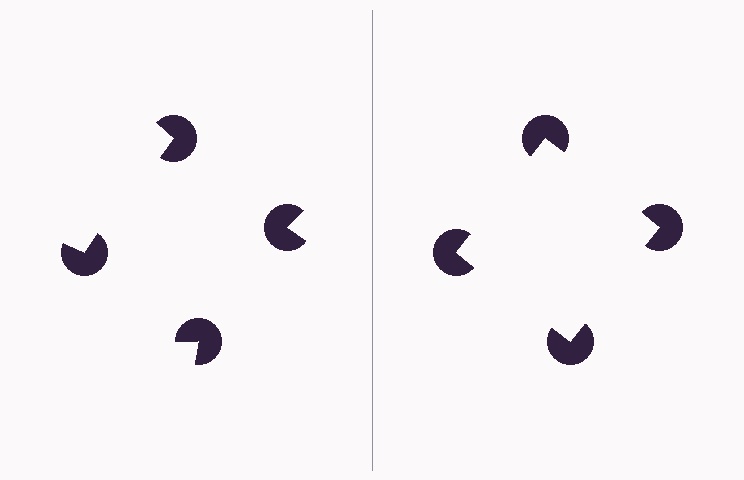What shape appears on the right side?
An illusory square.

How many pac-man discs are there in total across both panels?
8 — 4 on each side.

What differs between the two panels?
The pac-man discs are positioned identically on both sides; only the wedge orientations differ. On the right they align to a square; on the left they are misaligned.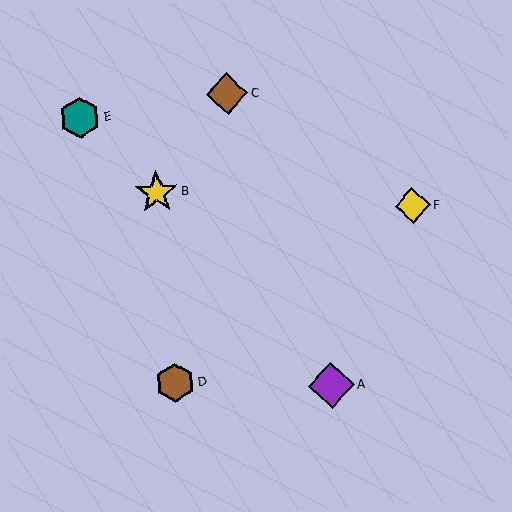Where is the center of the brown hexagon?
The center of the brown hexagon is at (175, 383).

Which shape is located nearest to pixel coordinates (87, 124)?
The teal hexagon (labeled E) at (80, 117) is nearest to that location.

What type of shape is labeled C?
Shape C is a brown diamond.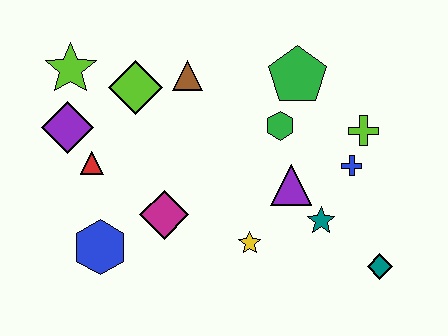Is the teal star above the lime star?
No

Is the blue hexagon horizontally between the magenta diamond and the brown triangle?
No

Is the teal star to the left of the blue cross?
Yes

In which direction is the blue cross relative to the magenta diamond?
The blue cross is to the right of the magenta diamond.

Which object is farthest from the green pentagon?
The blue hexagon is farthest from the green pentagon.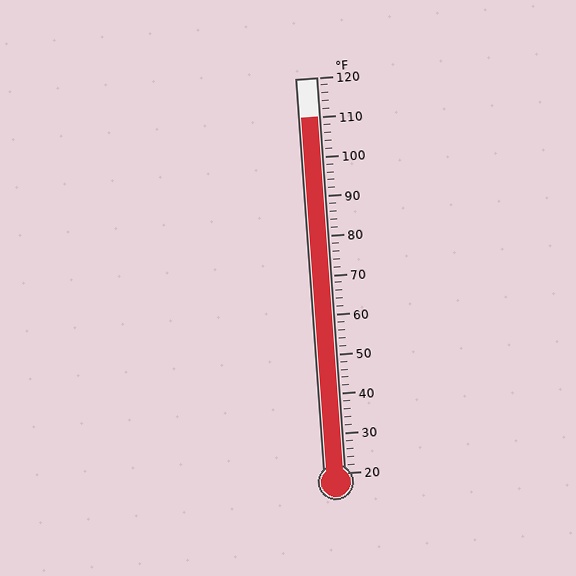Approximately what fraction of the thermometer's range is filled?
The thermometer is filled to approximately 90% of its range.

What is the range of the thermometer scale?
The thermometer scale ranges from 20°F to 120°F.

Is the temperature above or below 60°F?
The temperature is above 60°F.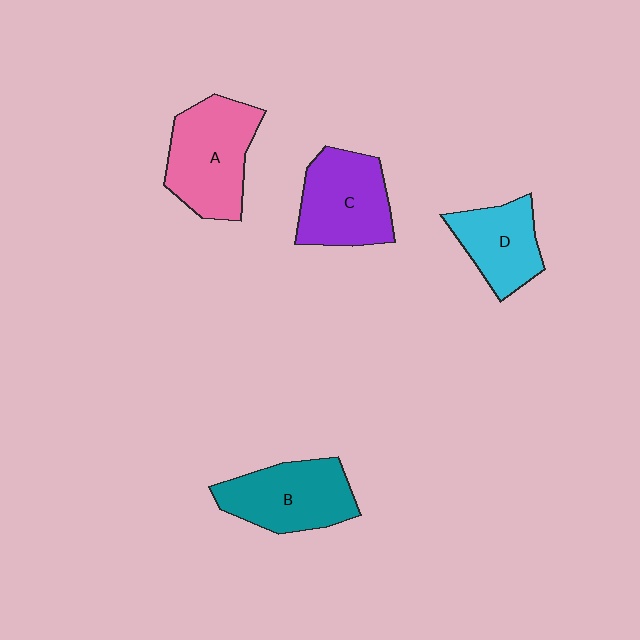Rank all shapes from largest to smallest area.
From largest to smallest: A (pink), C (purple), B (teal), D (cyan).